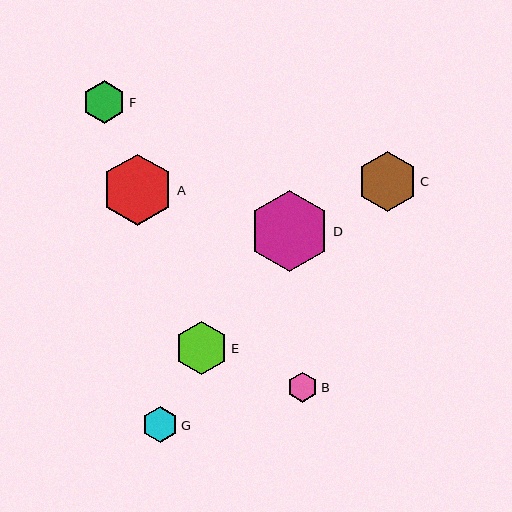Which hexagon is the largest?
Hexagon D is the largest with a size of approximately 80 pixels.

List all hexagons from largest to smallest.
From largest to smallest: D, A, C, E, F, G, B.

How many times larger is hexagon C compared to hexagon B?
Hexagon C is approximately 2.0 times the size of hexagon B.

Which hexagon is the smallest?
Hexagon B is the smallest with a size of approximately 30 pixels.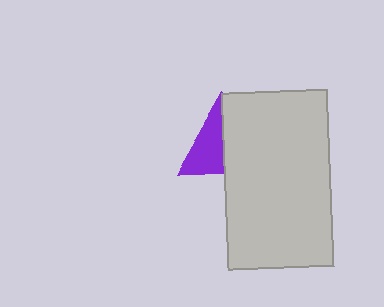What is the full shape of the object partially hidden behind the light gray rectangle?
The partially hidden object is a purple triangle.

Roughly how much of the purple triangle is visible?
About half of it is visible (roughly 50%).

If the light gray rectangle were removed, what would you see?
You would see the complete purple triangle.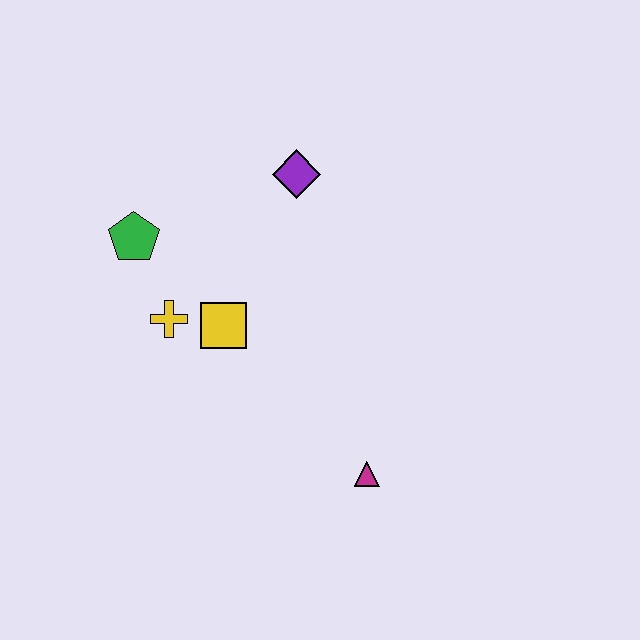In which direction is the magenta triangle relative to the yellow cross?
The magenta triangle is to the right of the yellow cross.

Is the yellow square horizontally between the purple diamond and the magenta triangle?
No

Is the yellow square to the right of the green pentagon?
Yes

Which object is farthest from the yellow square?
The magenta triangle is farthest from the yellow square.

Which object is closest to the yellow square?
The yellow cross is closest to the yellow square.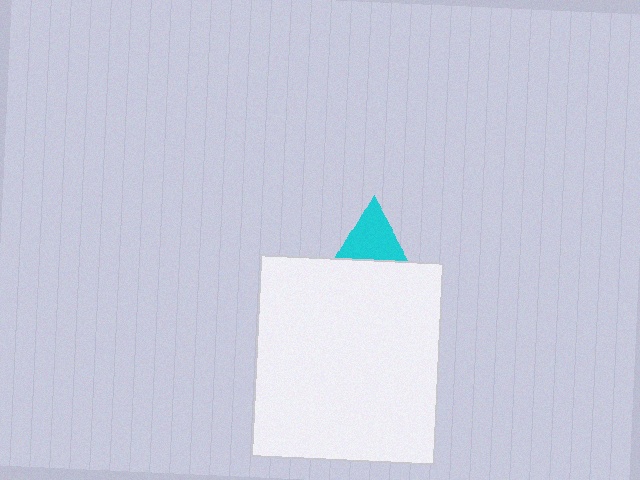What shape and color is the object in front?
The object in front is a white rectangle.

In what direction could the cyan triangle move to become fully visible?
The cyan triangle could move up. That would shift it out from behind the white rectangle entirely.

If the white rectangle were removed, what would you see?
You would see the complete cyan triangle.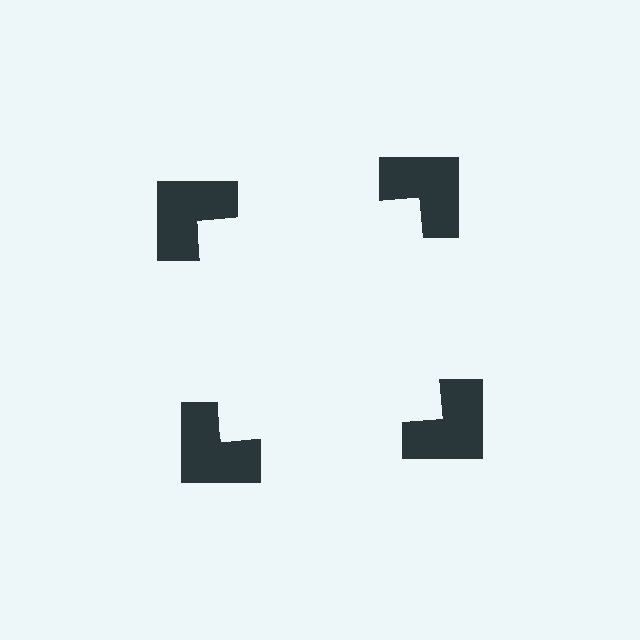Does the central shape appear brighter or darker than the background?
It typically appears slightly brighter than the background, even though no actual brightness change is drawn.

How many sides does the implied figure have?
4 sides.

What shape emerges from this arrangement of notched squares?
An illusory square — its edges are inferred from the aligned wedge cuts in the notched squares, not physically drawn.